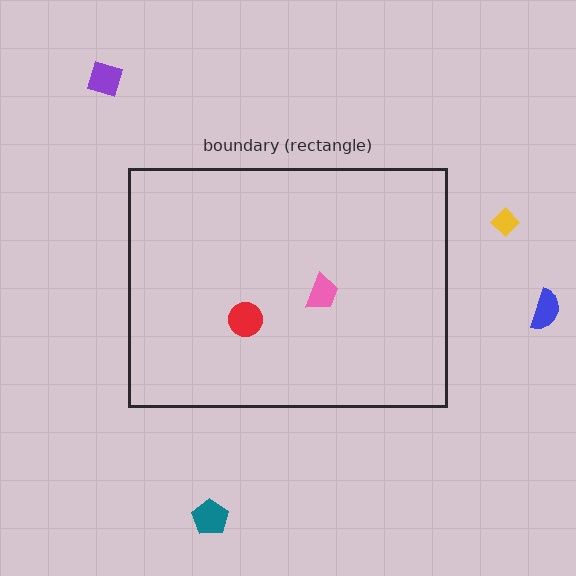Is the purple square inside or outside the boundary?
Outside.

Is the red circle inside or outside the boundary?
Inside.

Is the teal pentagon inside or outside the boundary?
Outside.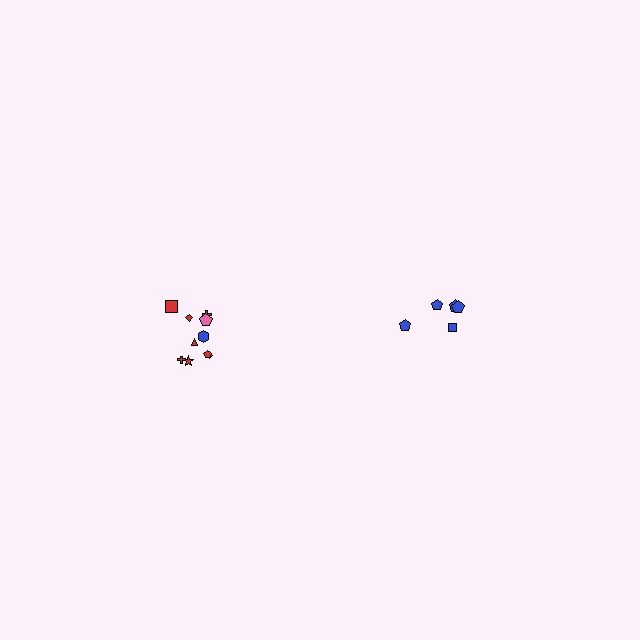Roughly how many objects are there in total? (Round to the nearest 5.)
Roughly 15 objects in total.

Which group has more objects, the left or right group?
The left group.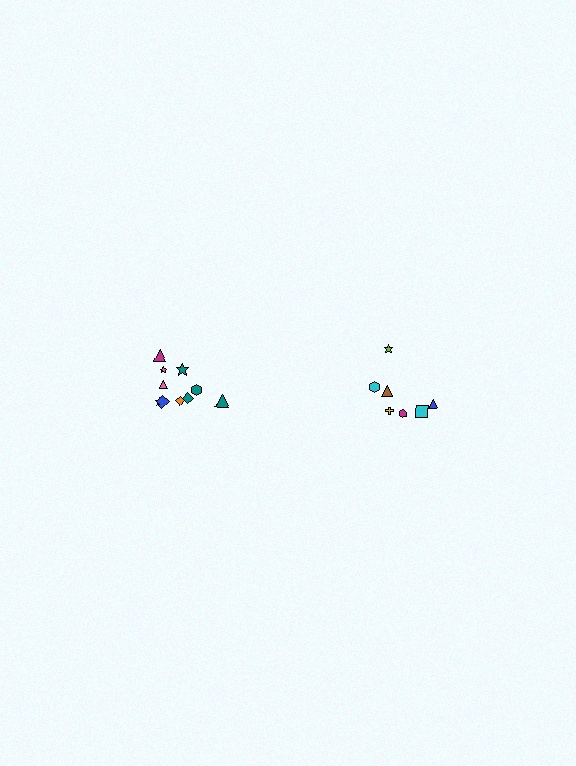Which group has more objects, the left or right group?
The left group.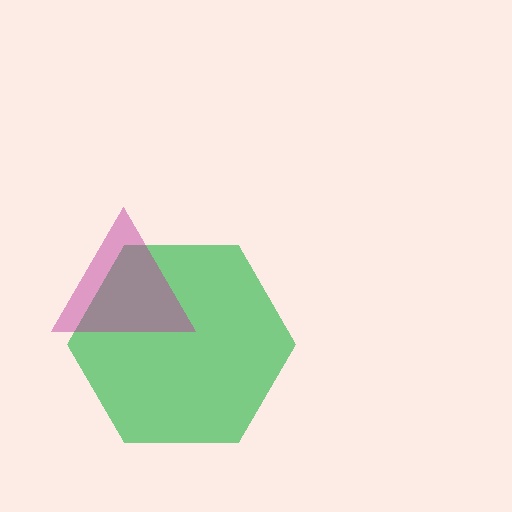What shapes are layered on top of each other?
The layered shapes are: a green hexagon, a magenta triangle.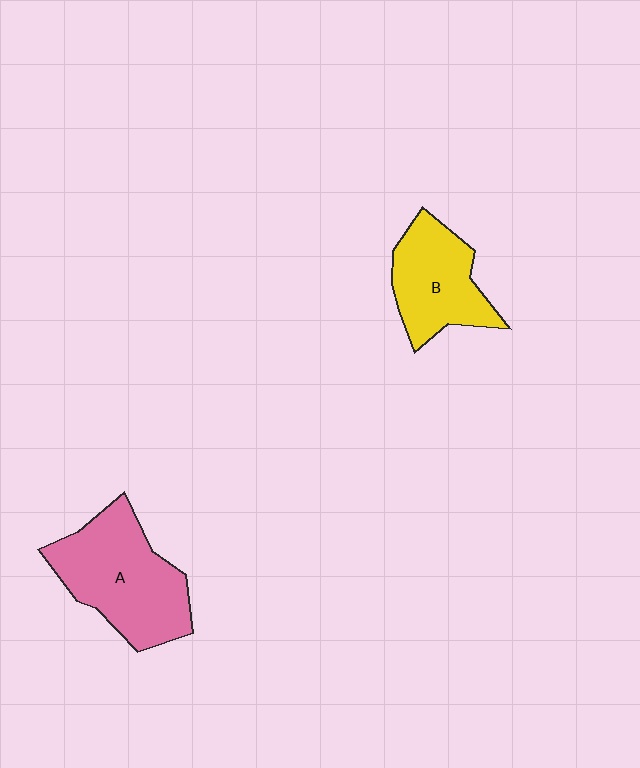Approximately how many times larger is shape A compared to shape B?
Approximately 1.4 times.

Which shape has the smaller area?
Shape B (yellow).